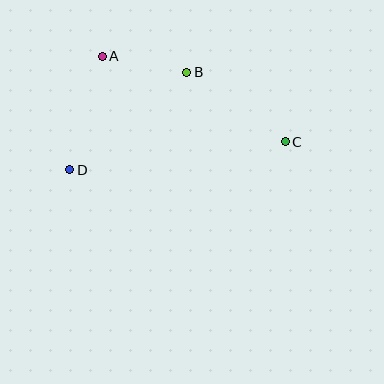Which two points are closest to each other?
Points A and B are closest to each other.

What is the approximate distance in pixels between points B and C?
The distance between B and C is approximately 120 pixels.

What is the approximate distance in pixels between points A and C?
The distance between A and C is approximately 202 pixels.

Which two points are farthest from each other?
Points C and D are farthest from each other.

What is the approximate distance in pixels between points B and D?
The distance between B and D is approximately 152 pixels.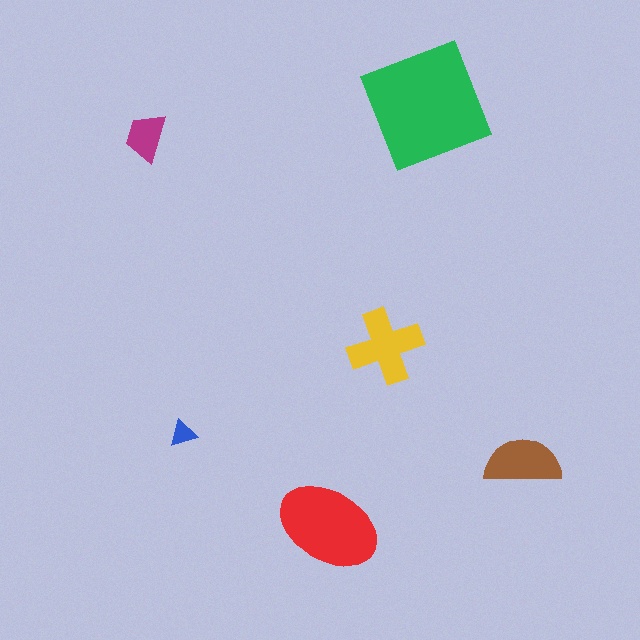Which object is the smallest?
The blue triangle.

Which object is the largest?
The green square.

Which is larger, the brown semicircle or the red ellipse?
The red ellipse.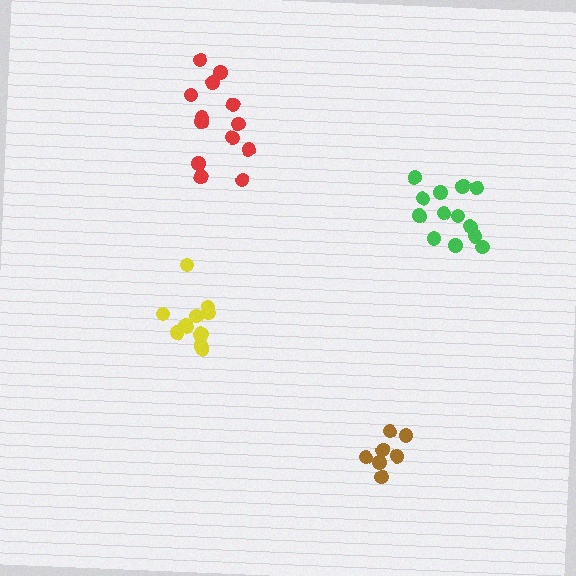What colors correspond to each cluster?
The clusters are colored: brown, yellow, green, red.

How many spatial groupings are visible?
There are 4 spatial groupings.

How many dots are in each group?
Group 1: 7 dots, Group 2: 12 dots, Group 3: 13 dots, Group 4: 13 dots (45 total).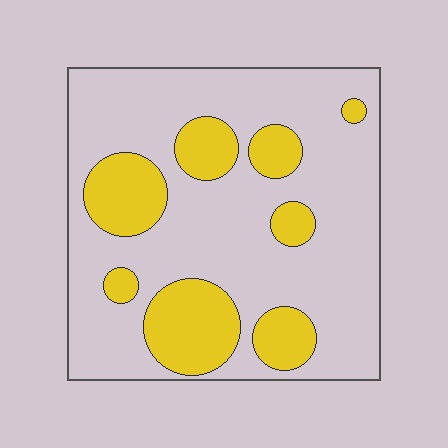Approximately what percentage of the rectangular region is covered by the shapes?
Approximately 25%.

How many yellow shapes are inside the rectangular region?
8.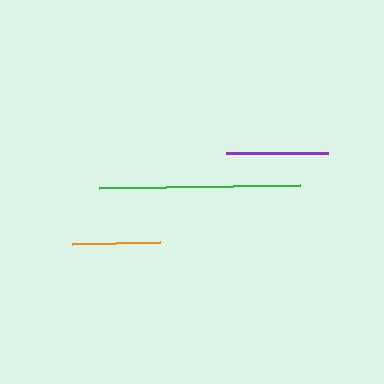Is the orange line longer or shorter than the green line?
The green line is longer than the orange line.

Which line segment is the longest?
The green line is the longest at approximately 202 pixels.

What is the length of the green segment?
The green segment is approximately 202 pixels long.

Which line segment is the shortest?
The orange line is the shortest at approximately 88 pixels.